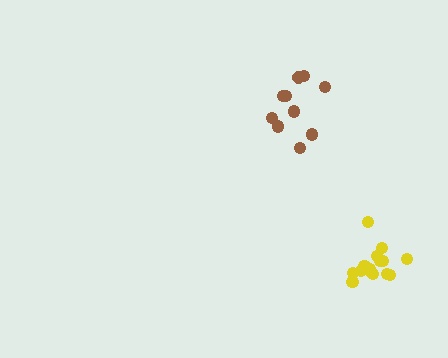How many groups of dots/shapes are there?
There are 2 groups.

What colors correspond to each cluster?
The clusters are colored: brown, yellow.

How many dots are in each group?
Group 1: 11 dots, Group 2: 15 dots (26 total).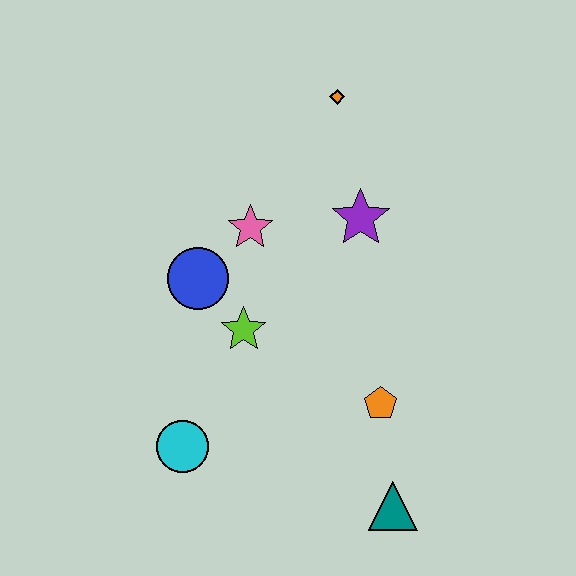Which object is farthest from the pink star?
The teal triangle is farthest from the pink star.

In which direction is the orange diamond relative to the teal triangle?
The orange diamond is above the teal triangle.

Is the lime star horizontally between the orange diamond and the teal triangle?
No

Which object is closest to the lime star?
The blue circle is closest to the lime star.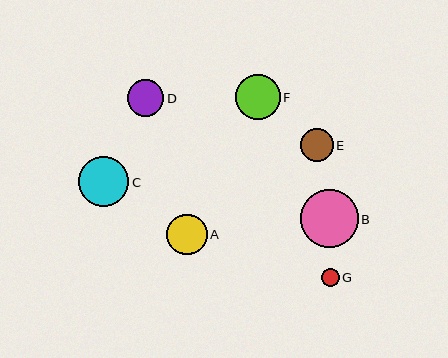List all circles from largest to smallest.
From largest to smallest: B, C, F, A, D, E, G.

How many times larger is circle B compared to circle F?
Circle B is approximately 1.3 times the size of circle F.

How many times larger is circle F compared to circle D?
Circle F is approximately 1.2 times the size of circle D.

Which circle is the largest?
Circle B is the largest with a size of approximately 58 pixels.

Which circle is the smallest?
Circle G is the smallest with a size of approximately 18 pixels.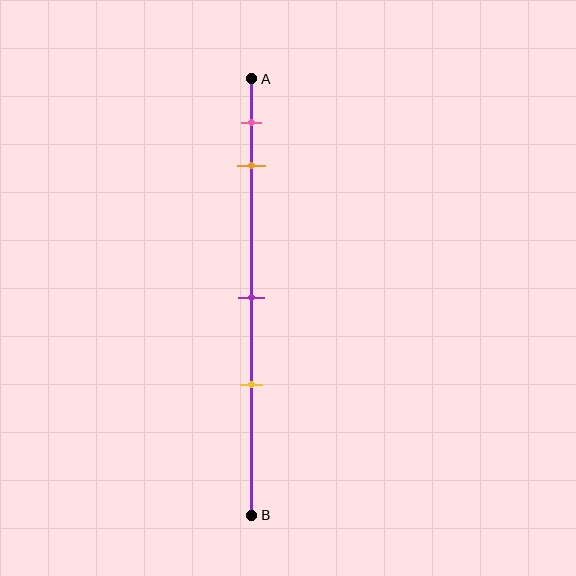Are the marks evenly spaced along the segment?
No, the marks are not evenly spaced.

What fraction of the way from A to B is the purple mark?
The purple mark is approximately 50% (0.5) of the way from A to B.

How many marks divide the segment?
There are 4 marks dividing the segment.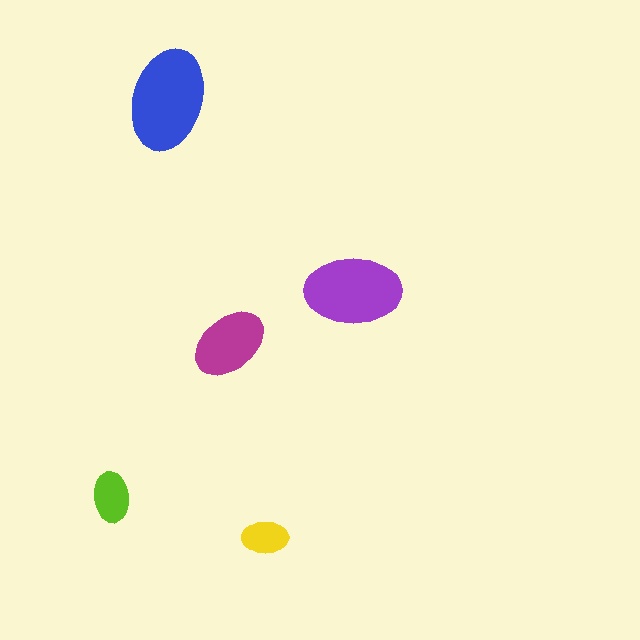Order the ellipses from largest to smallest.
the blue one, the purple one, the magenta one, the lime one, the yellow one.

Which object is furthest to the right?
The purple ellipse is rightmost.